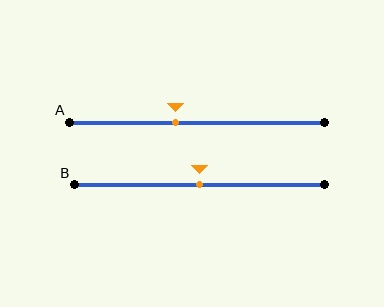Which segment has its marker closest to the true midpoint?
Segment B has its marker closest to the true midpoint.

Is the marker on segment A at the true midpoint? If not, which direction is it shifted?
No, the marker on segment A is shifted to the left by about 8% of the segment length.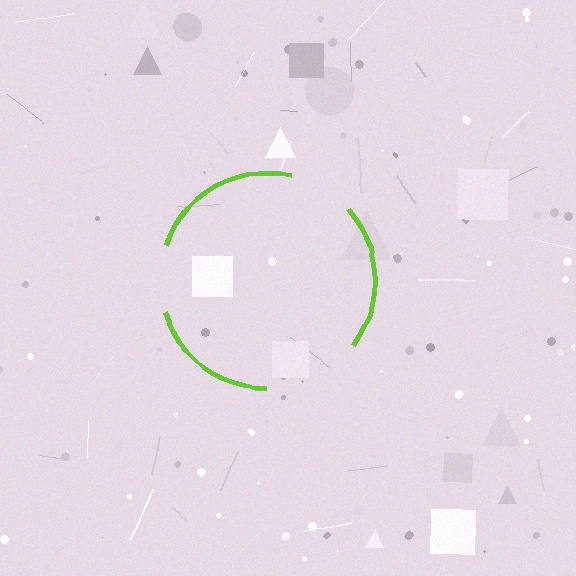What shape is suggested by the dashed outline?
The dashed outline suggests a circle.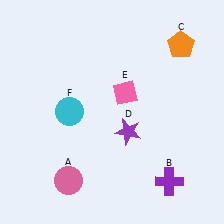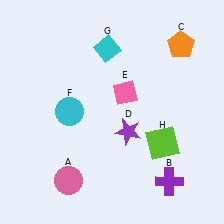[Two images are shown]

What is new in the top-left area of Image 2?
A cyan diamond (G) was added in the top-left area of Image 2.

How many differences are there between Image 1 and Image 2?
There are 2 differences between the two images.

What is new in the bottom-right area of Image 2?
A lime square (H) was added in the bottom-right area of Image 2.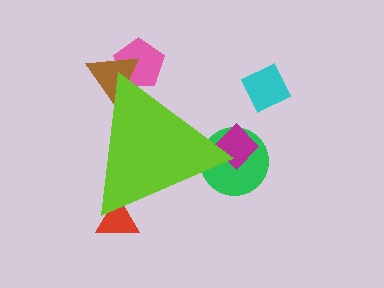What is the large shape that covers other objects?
A lime triangle.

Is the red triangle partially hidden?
Yes, the red triangle is partially hidden behind the lime triangle.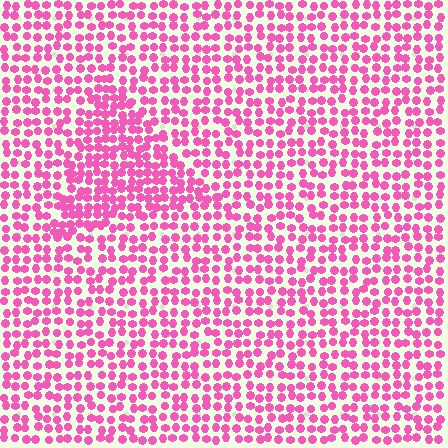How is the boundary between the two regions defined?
The boundary is defined by a change in element density (approximately 1.6x ratio). All elements are the same color, size, and shape.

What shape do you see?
I see a triangle.